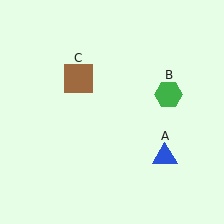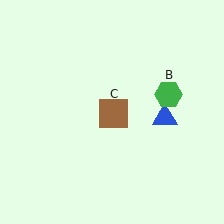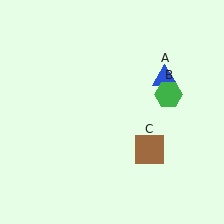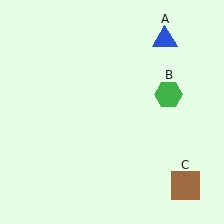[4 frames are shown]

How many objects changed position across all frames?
2 objects changed position: blue triangle (object A), brown square (object C).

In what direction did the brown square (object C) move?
The brown square (object C) moved down and to the right.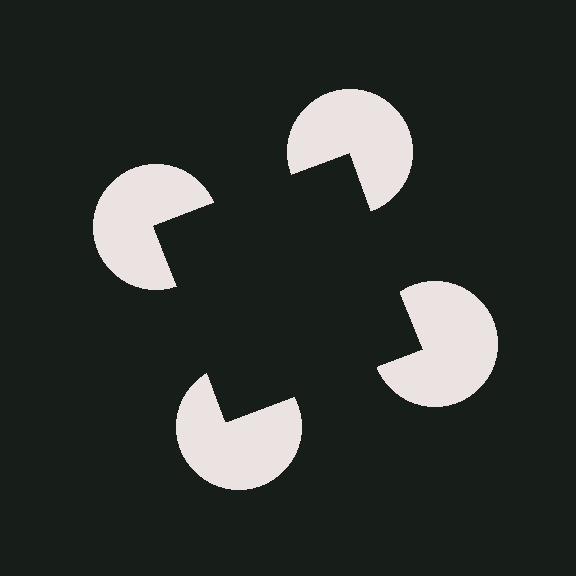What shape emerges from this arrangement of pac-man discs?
An illusory square — its edges are inferred from the aligned wedge cuts in the pac-man discs, not physically drawn.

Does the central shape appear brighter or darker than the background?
It typically appears slightly darker than the background, even though no actual brightness change is drawn.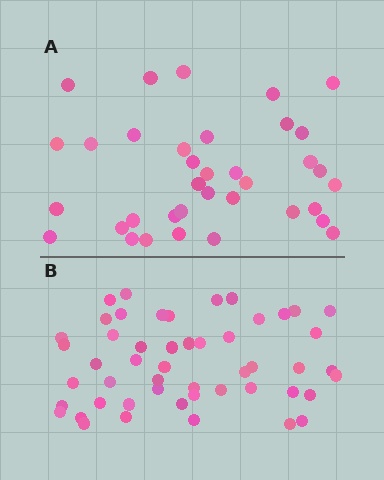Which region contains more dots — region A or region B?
Region B (the bottom region) has more dots.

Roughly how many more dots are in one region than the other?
Region B has approximately 15 more dots than region A.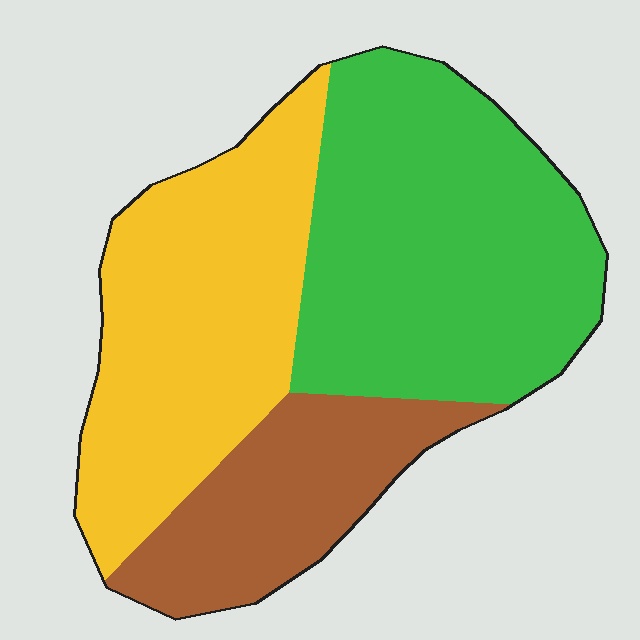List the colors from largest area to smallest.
From largest to smallest: green, yellow, brown.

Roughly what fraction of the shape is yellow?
Yellow covers roughly 35% of the shape.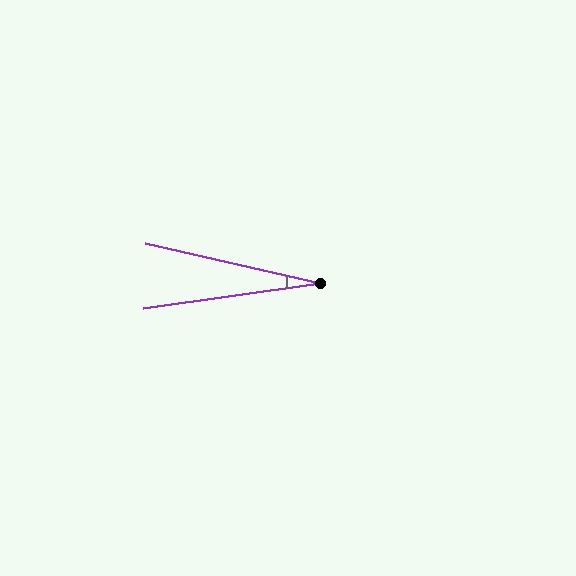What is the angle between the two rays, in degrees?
Approximately 21 degrees.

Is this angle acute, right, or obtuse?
It is acute.